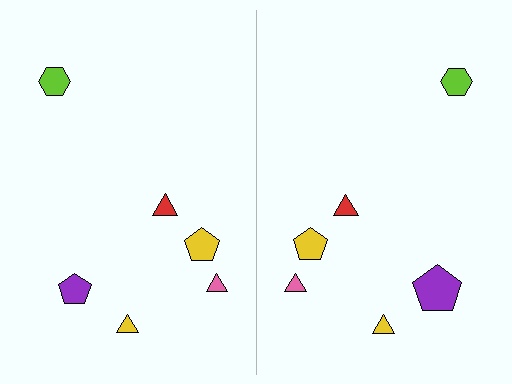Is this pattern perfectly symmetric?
No, the pattern is not perfectly symmetric. The purple pentagon on the right side has a different size than its mirror counterpart.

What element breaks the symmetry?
The purple pentagon on the right side has a different size than its mirror counterpart.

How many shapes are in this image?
There are 12 shapes in this image.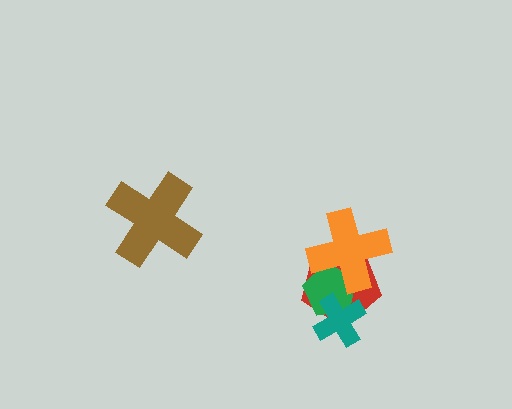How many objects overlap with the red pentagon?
3 objects overlap with the red pentagon.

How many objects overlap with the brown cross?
0 objects overlap with the brown cross.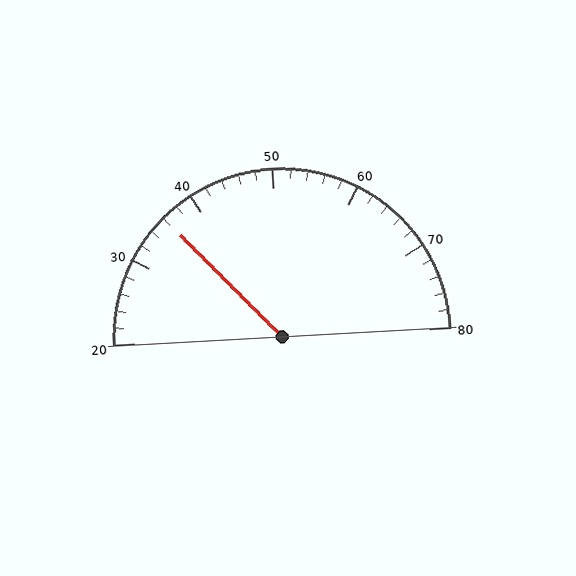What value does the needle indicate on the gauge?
The needle indicates approximately 36.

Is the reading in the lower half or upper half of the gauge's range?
The reading is in the lower half of the range (20 to 80).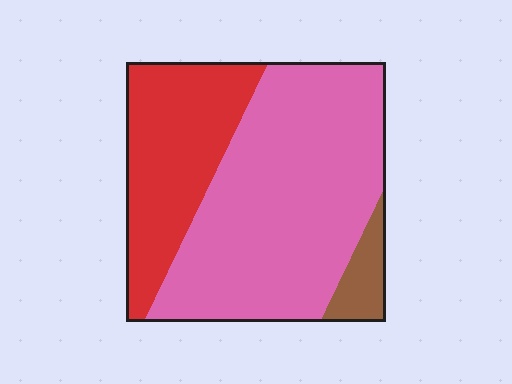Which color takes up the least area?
Brown, at roughly 5%.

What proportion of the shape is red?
Red takes up about one third (1/3) of the shape.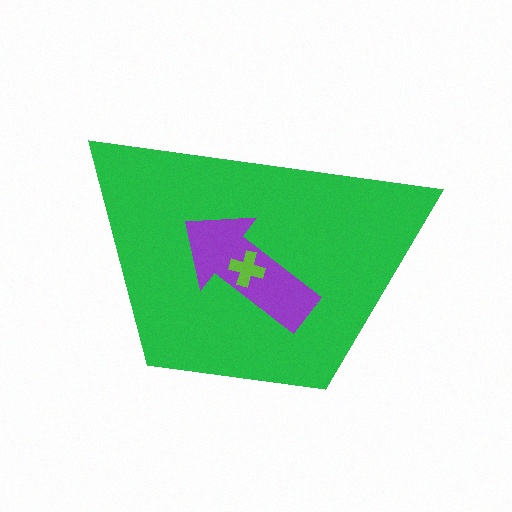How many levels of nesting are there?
3.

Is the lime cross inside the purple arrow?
Yes.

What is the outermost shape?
The green trapezoid.